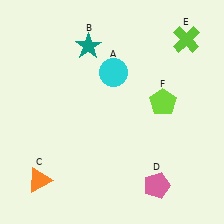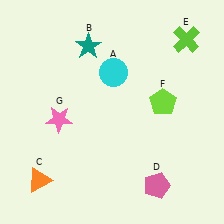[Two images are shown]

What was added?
A pink star (G) was added in Image 2.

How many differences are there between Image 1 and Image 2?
There is 1 difference between the two images.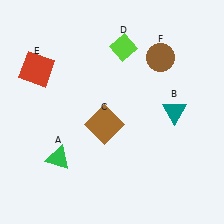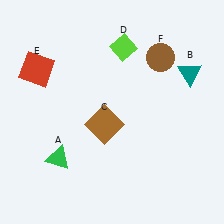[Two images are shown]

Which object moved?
The teal triangle (B) moved up.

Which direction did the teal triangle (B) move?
The teal triangle (B) moved up.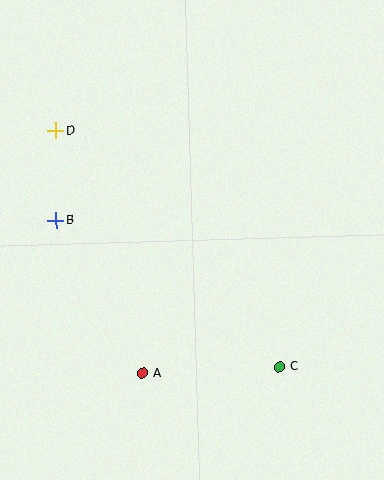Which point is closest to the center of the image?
Point B at (56, 220) is closest to the center.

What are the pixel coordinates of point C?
Point C is at (279, 367).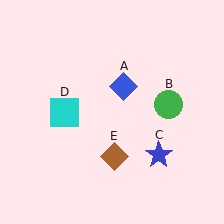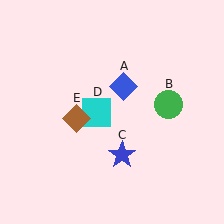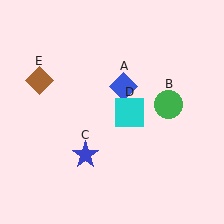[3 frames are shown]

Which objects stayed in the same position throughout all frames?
Blue diamond (object A) and green circle (object B) remained stationary.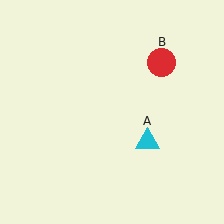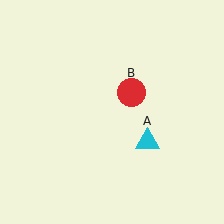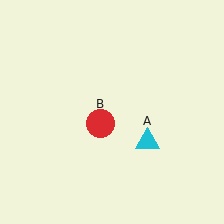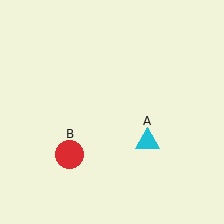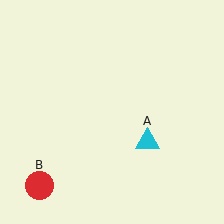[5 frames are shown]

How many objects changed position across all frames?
1 object changed position: red circle (object B).